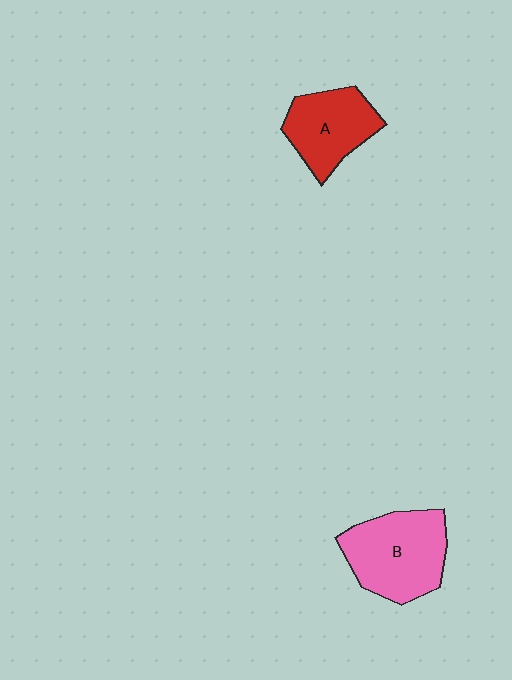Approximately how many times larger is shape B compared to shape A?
Approximately 1.3 times.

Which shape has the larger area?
Shape B (pink).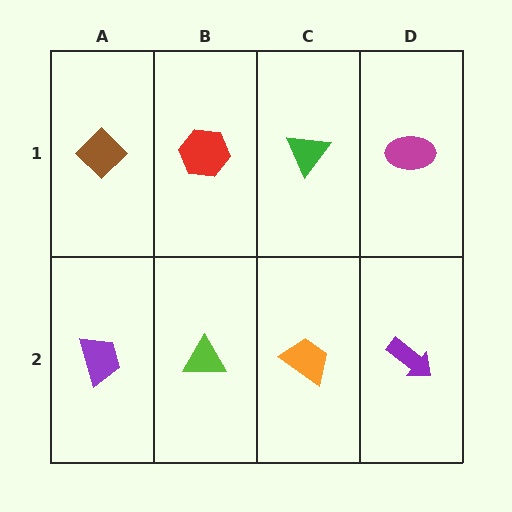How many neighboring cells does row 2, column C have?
3.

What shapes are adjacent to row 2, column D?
A magenta ellipse (row 1, column D), an orange trapezoid (row 2, column C).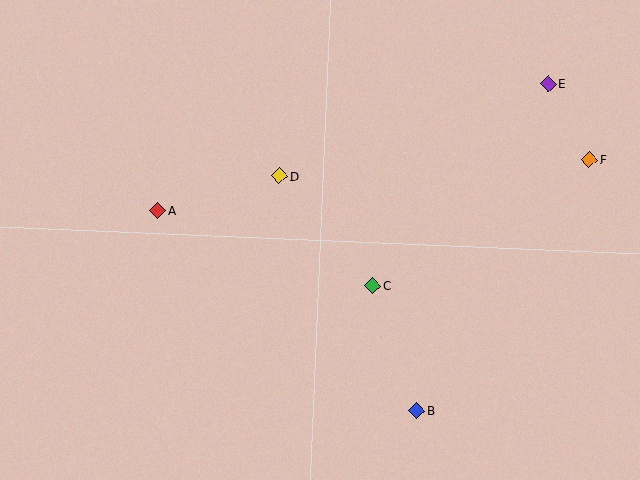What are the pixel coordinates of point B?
Point B is at (417, 410).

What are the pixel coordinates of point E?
Point E is at (548, 84).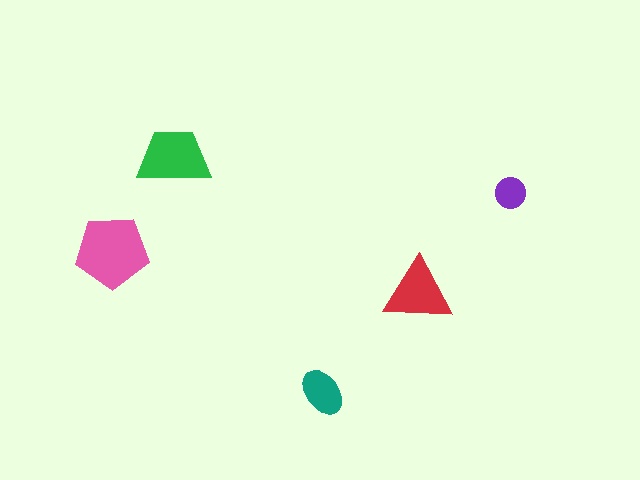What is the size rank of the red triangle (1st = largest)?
3rd.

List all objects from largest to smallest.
The pink pentagon, the green trapezoid, the red triangle, the teal ellipse, the purple circle.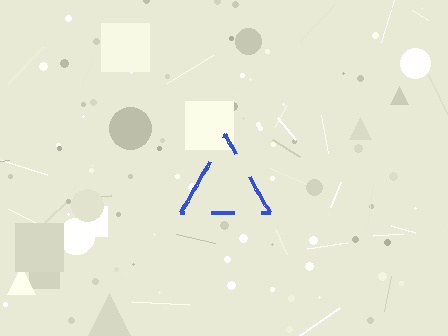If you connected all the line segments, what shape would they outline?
They would outline a triangle.